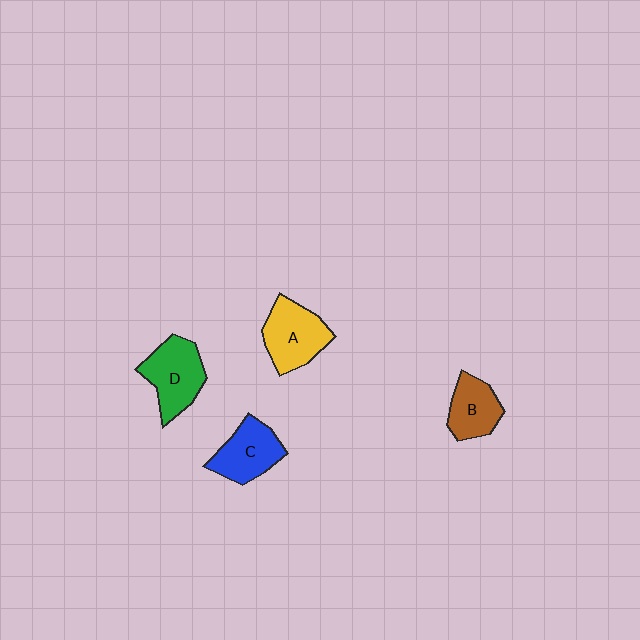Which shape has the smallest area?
Shape B (brown).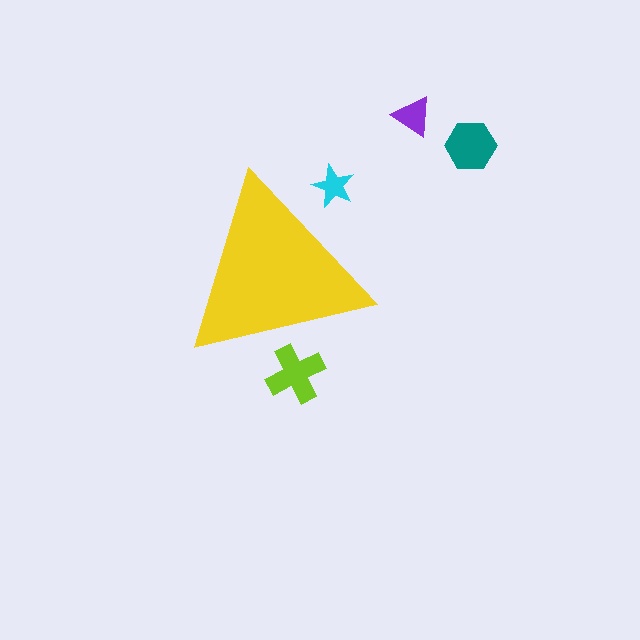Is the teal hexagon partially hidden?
No, the teal hexagon is fully visible.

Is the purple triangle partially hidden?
No, the purple triangle is fully visible.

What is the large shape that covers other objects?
A yellow triangle.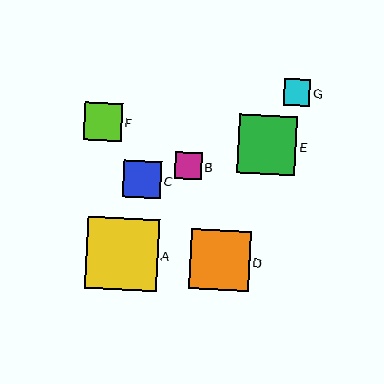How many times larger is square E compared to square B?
Square E is approximately 2.2 times the size of square B.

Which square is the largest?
Square A is the largest with a size of approximately 72 pixels.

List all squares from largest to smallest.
From largest to smallest: A, D, E, F, C, G, B.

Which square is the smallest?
Square B is the smallest with a size of approximately 27 pixels.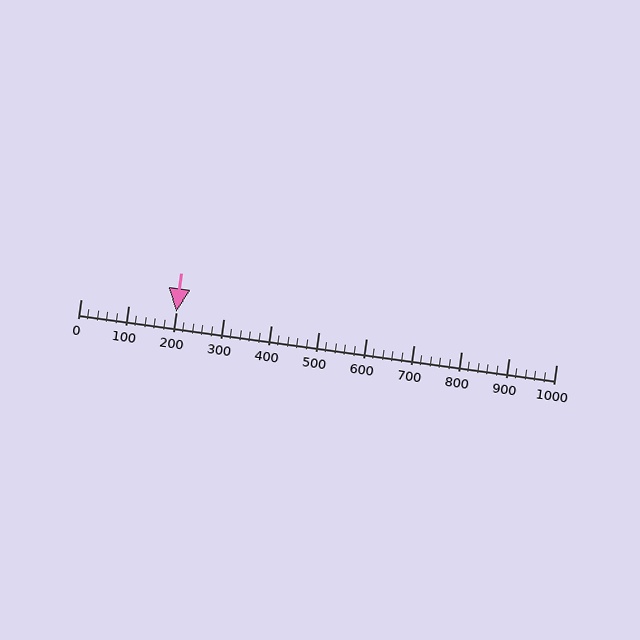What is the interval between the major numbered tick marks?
The major tick marks are spaced 100 units apart.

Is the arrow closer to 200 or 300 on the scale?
The arrow is closer to 200.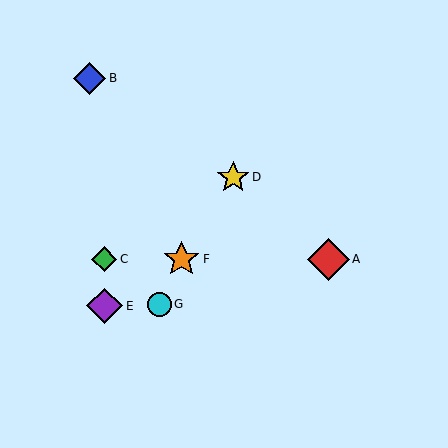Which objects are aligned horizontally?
Objects A, C, F are aligned horizontally.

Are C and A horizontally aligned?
Yes, both are at y≈259.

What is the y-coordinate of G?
Object G is at y≈304.